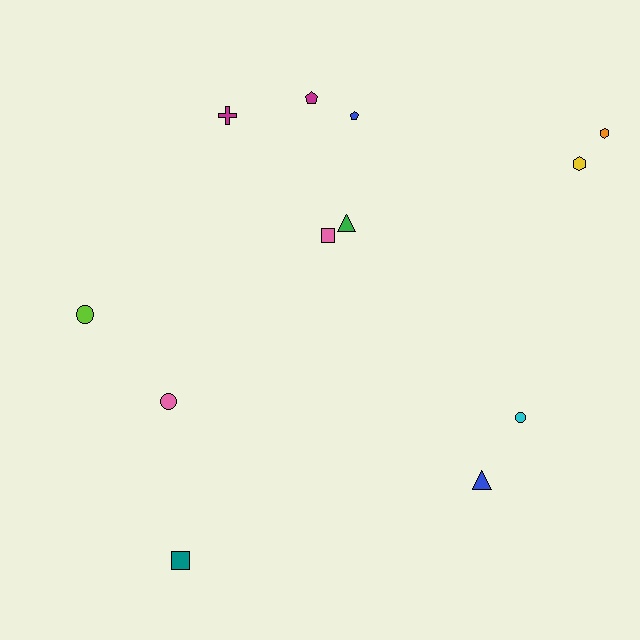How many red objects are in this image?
There are no red objects.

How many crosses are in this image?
There is 1 cross.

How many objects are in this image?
There are 12 objects.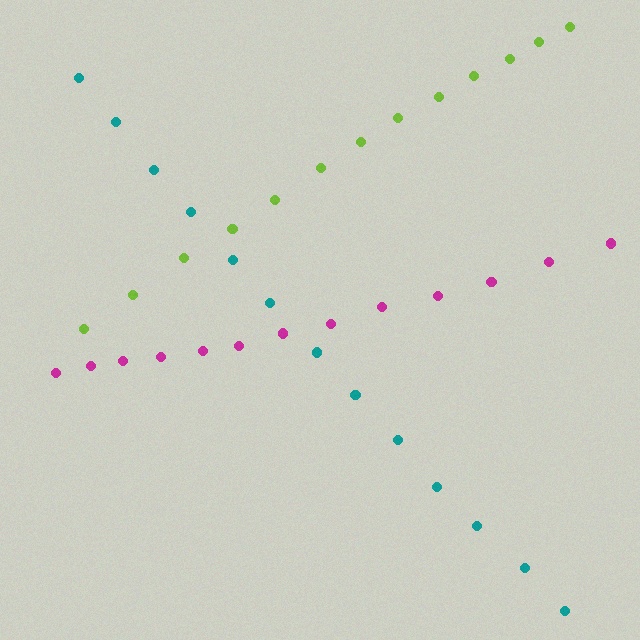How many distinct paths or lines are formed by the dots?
There are 3 distinct paths.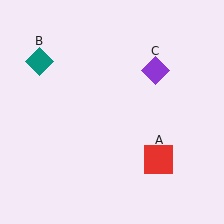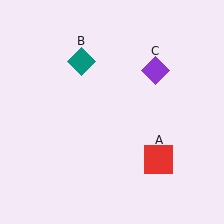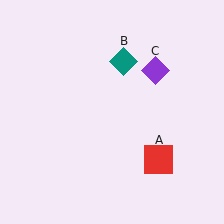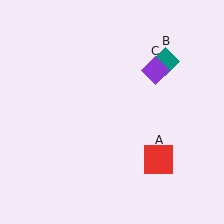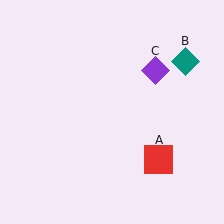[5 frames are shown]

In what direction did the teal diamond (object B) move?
The teal diamond (object B) moved right.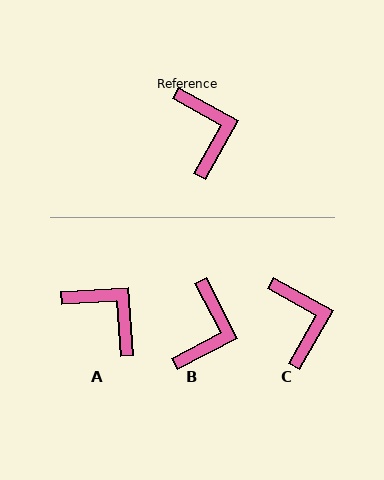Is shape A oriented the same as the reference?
No, it is off by about 33 degrees.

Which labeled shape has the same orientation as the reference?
C.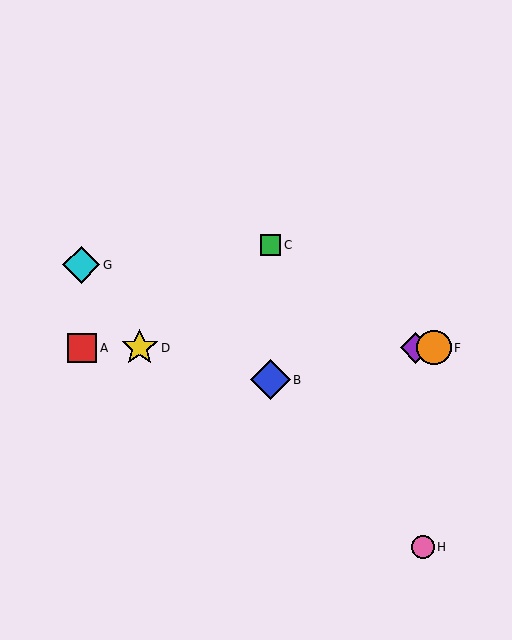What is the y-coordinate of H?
Object H is at y≈547.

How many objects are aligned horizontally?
4 objects (A, D, E, F) are aligned horizontally.